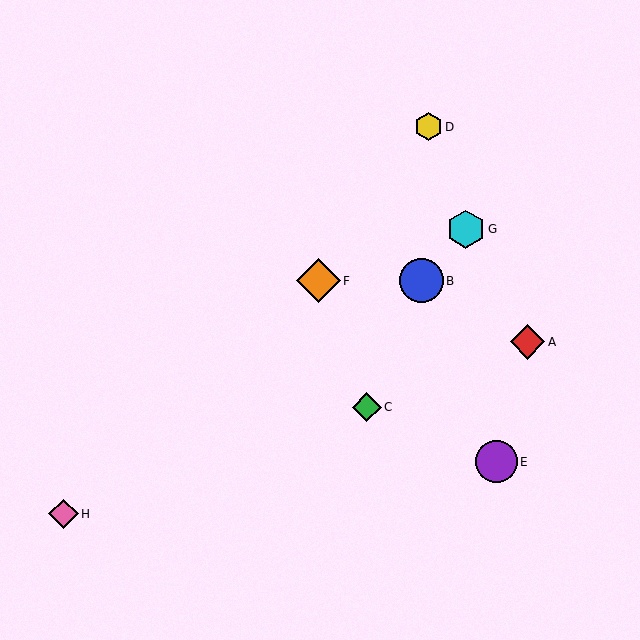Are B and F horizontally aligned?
Yes, both are at y≈281.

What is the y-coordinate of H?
Object H is at y≈514.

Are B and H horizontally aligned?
No, B is at y≈281 and H is at y≈514.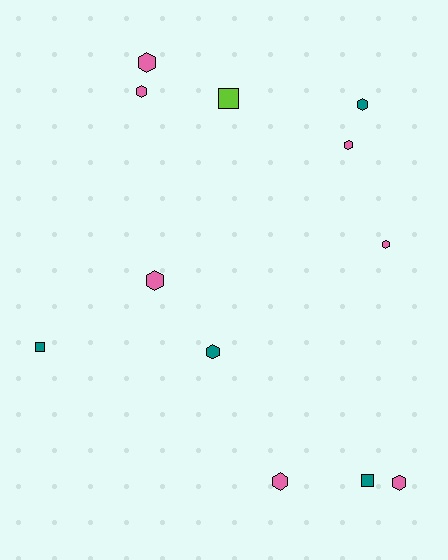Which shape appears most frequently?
Hexagon, with 9 objects.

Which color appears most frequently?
Pink, with 7 objects.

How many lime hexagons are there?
There are no lime hexagons.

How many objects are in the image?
There are 12 objects.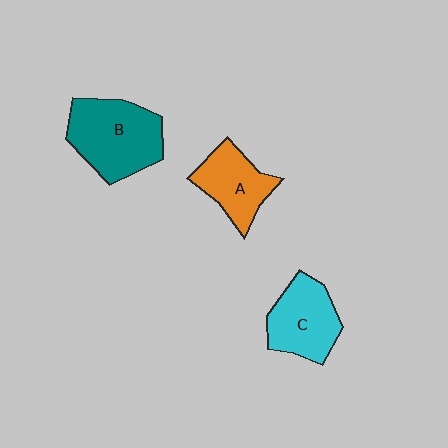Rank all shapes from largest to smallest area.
From largest to smallest: B (teal), C (cyan), A (orange).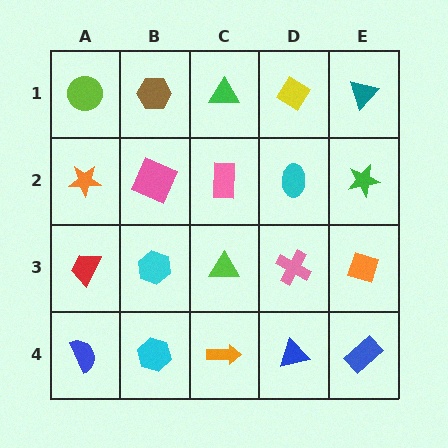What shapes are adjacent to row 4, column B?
A cyan hexagon (row 3, column B), a blue semicircle (row 4, column A), an orange arrow (row 4, column C).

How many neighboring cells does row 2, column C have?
4.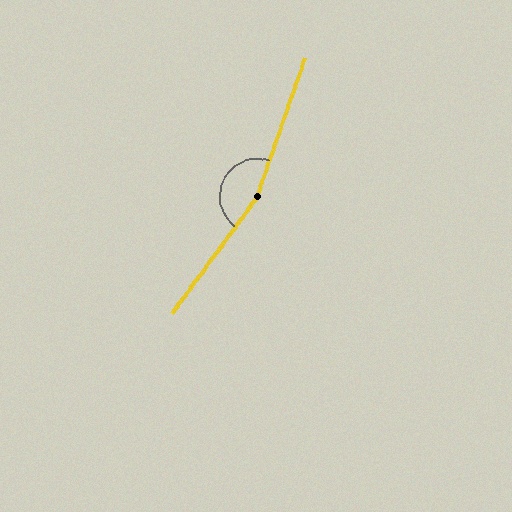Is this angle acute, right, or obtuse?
It is obtuse.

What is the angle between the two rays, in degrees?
Approximately 163 degrees.